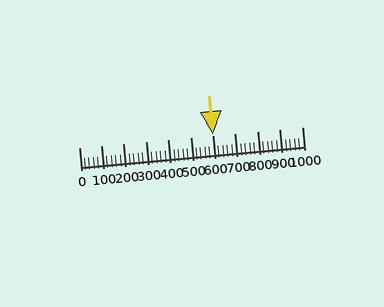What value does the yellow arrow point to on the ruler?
The yellow arrow points to approximately 600.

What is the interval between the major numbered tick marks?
The major tick marks are spaced 100 units apart.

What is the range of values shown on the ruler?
The ruler shows values from 0 to 1000.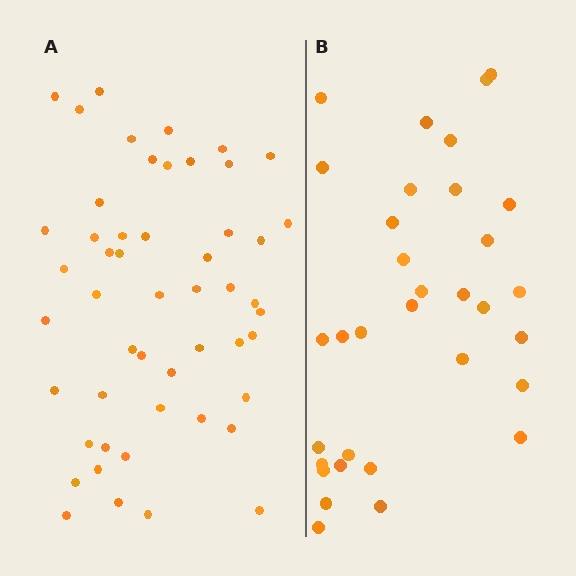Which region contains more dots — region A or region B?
Region A (the left region) has more dots.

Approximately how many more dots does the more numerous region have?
Region A has approximately 20 more dots than region B.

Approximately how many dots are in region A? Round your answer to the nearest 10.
About 50 dots. (The exact count is 51, which rounds to 50.)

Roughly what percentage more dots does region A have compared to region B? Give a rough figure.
About 55% more.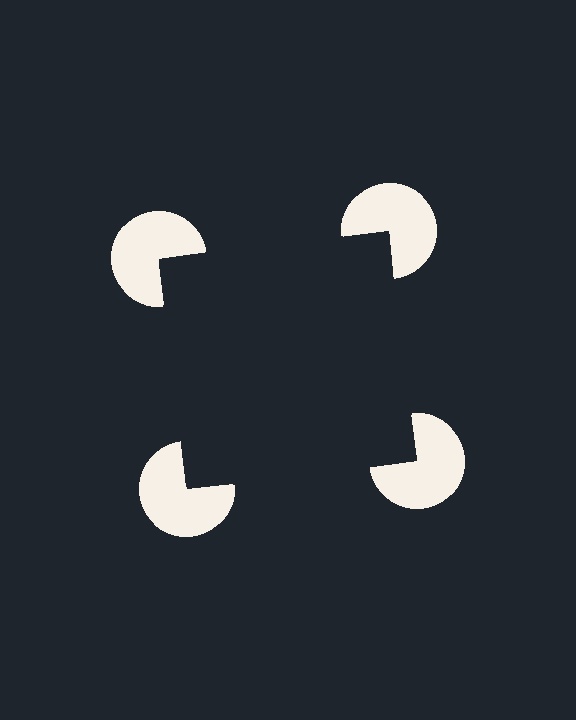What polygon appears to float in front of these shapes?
An illusory square — its edges are inferred from the aligned wedge cuts in the pac-man discs, not physically drawn.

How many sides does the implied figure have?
4 sides.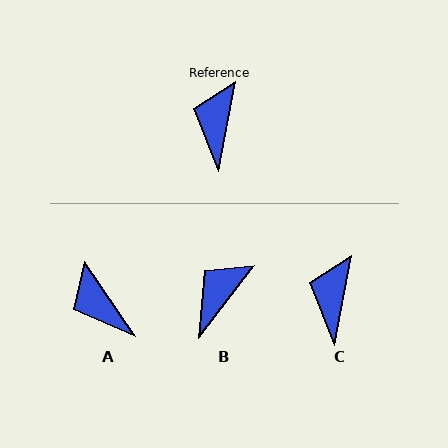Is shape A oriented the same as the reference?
No, it is off by about 45 degrees.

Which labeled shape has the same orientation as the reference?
C.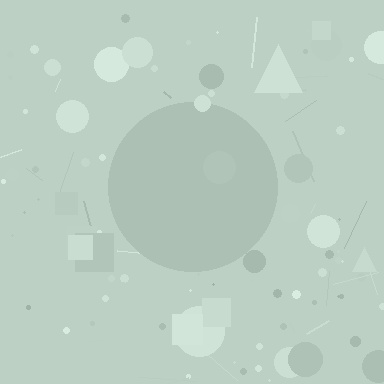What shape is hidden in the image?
A circle is hidden in the image.